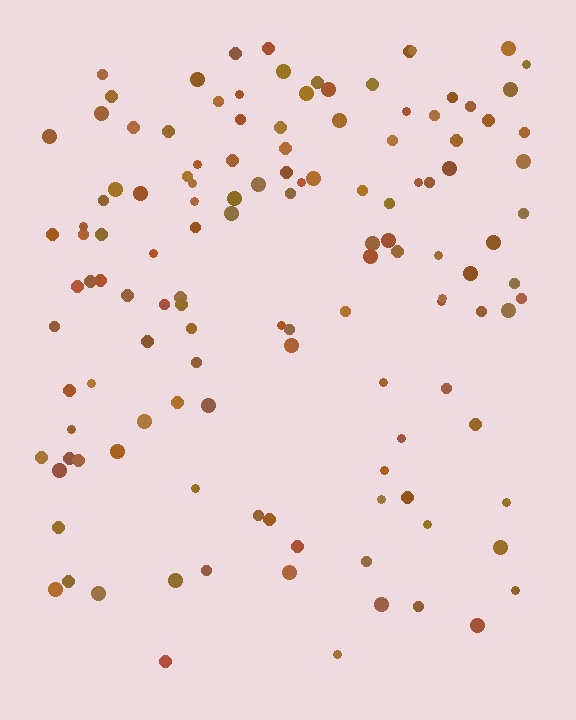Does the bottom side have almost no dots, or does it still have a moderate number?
Still a moderate number, just noticeably fewer than the top.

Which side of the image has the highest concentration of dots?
The top.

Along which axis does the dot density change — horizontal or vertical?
Vertical.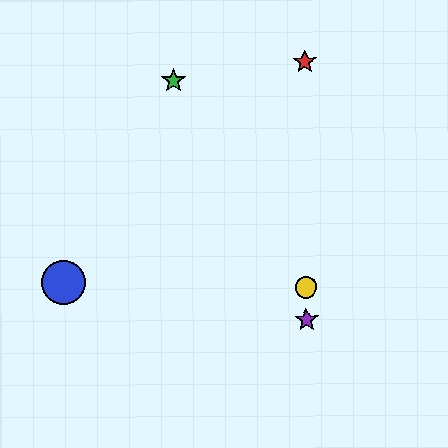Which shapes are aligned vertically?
The red star, the yellow circle, the purple star are aligned vertically.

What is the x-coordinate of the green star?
The green star is at x≈174.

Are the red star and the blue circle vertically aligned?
No, the red star is at x≈305 and the blue circle is at x≈64.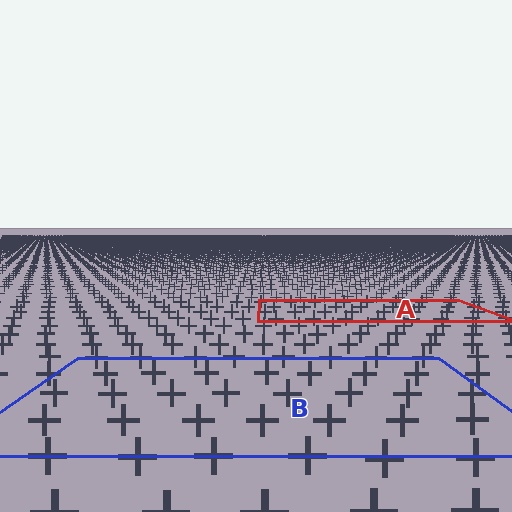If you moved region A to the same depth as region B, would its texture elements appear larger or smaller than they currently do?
They would appear larger. At a closer depth, the same texture elements are projected at a bigger on-screen size.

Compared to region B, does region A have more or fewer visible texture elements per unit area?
Region A has more texture elements per unit area — they are packed more densely because it is farther away.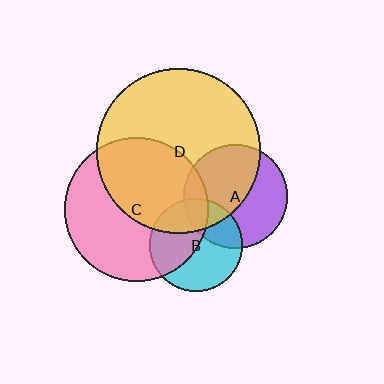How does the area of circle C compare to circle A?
Approximately 1.9 times.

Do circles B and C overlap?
Yes.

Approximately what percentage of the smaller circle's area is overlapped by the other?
Approximately 45%.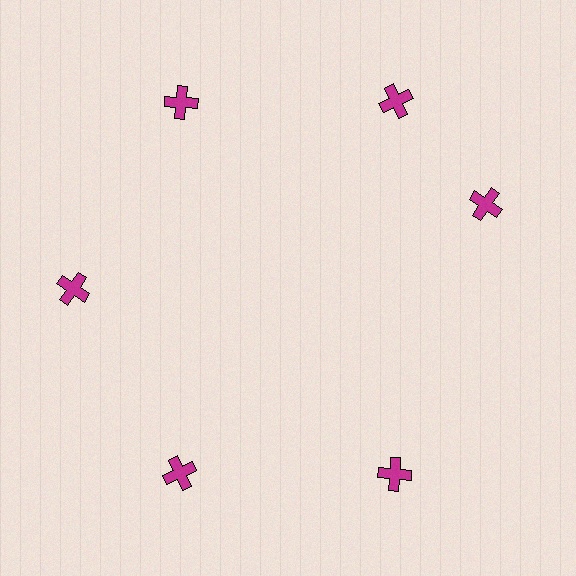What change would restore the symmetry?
The symmetry would be restored by rotating it back into even spacing with its neighbors so that all 6 crosses sit at equal angles and equal distance from the center.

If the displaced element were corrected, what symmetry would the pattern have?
It would have 6-fold rotational symmetry — the pattern would map onto itself every 60 degrees.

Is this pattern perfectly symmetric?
No. The 6 magenta crosses are arranged in a ring, but one element near the 3 o'clock position is rotated out of alignment along the ring, breaking the 6-fold rotational symmetry.